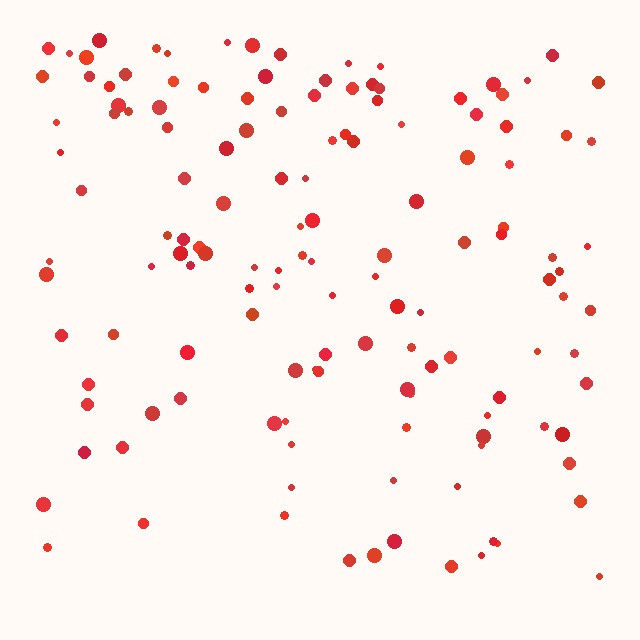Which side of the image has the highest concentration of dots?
The top.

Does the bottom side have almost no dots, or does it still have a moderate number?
Still a moderate number, just noticeably fewer than the top.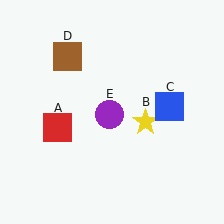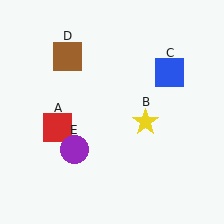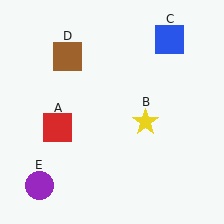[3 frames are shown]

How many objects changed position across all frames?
2 objects changed position: blue square (object C), purple circle (object E).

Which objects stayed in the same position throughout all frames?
Red square (object A) and yellow star (object B) and brown square (object D) remained stationary.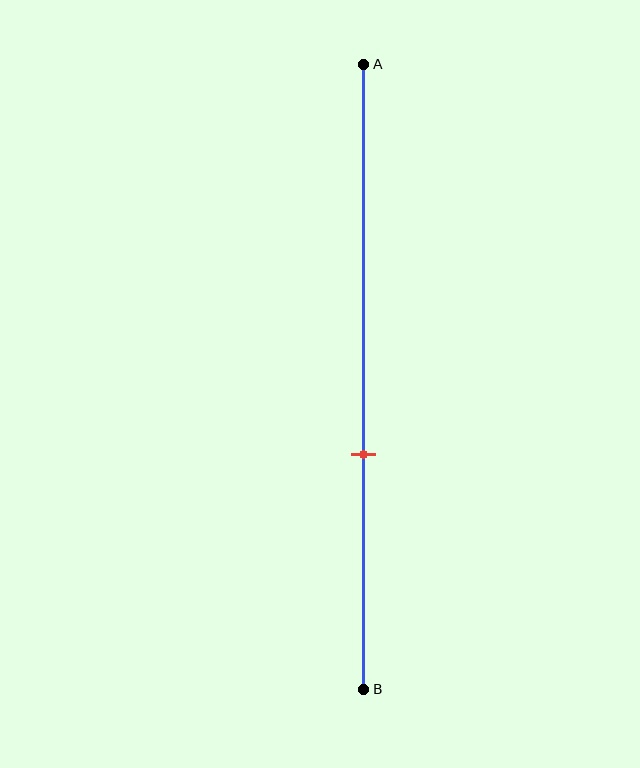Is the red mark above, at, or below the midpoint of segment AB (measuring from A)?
The red mark is below the midpoint of segment AB.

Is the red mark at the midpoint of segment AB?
No, the mark is at about 60% from A, not at the 50% midpoint.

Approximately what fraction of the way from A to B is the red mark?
The red mark is approximately 60% of the way from A to B.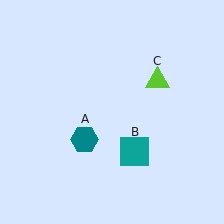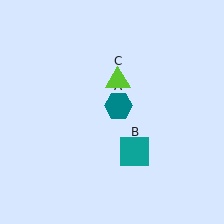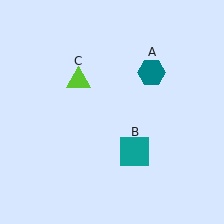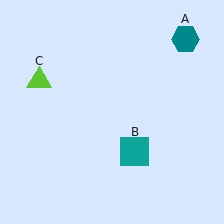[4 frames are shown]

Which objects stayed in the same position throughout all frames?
Teal square (object B) remained stationary.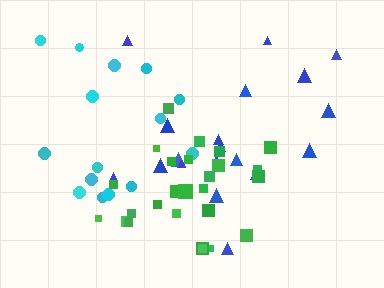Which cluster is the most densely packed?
Green.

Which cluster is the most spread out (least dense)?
Cyan.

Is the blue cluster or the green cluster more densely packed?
Green.